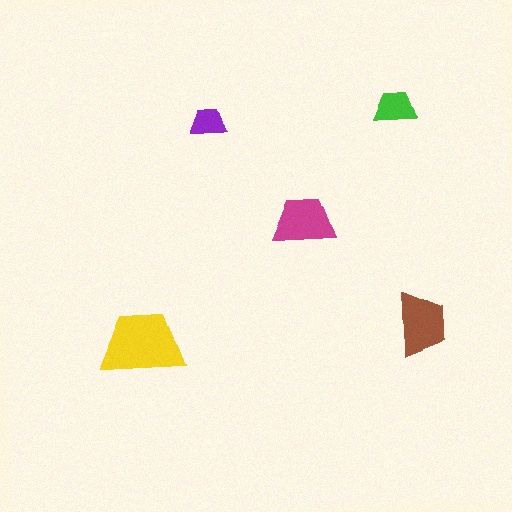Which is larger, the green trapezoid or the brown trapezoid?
The brown one.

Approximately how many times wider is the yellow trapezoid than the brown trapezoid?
About 1.5 times wider.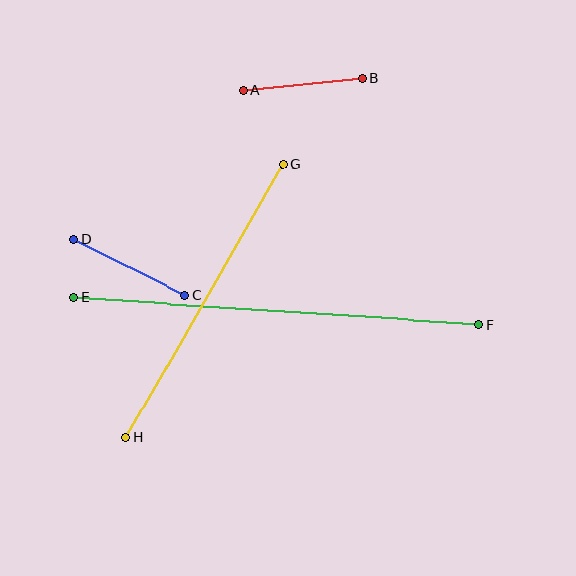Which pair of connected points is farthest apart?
Points E and F are farthest apart.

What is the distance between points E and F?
The distance is approximately 406 pixels.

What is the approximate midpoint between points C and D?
The midpoint is at approximately (129, 267) pixels.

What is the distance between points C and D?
The distance is approximately 124 pixels.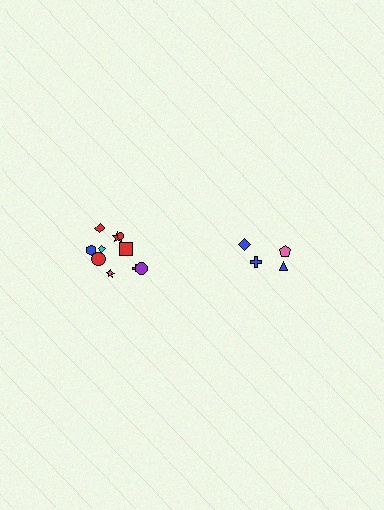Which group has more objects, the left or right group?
The left group.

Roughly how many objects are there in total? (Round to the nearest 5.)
Roughly 15 objects in total.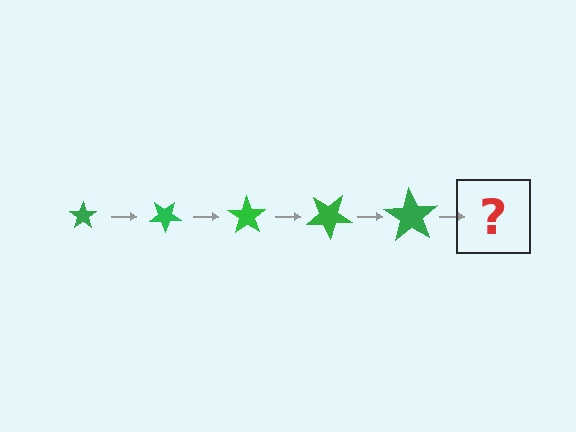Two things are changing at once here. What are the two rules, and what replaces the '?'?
The two rules are that the star grows larger each step and it rotates 35 degrees each step. The '?' should be a star, larger than the previous one and rotated 175 degrees from the start.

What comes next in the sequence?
The next element should be a star, larger than the previous one and rotated 175 degrees from the start.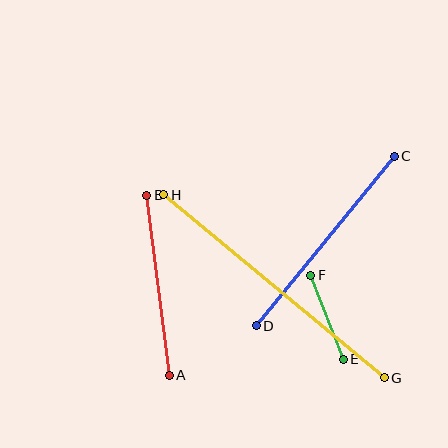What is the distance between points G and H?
The distance is approximately 286 pixels.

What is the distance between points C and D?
The distance is approximately 218 pixels.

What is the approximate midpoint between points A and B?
The midpoint is at approximately (158, 285) pixels.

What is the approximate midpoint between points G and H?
The midpoint is at approximately (274, 286) pixels.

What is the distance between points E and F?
The distance is approximately 90 pixels.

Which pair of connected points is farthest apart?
Points G and H are farthest apart.